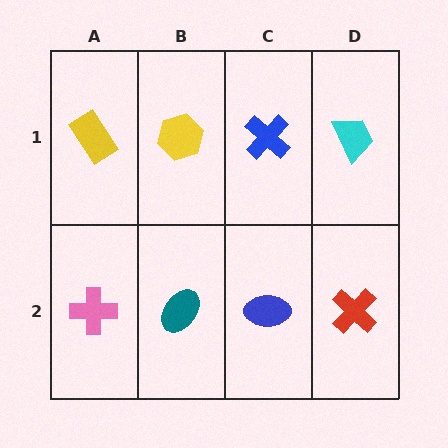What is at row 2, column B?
A teal ellipse.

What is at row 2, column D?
A red cross.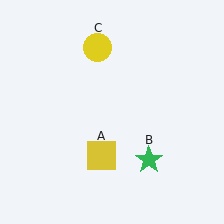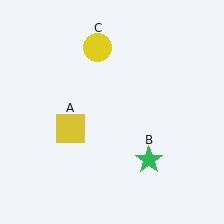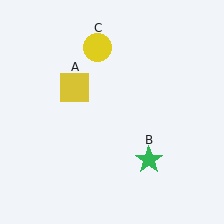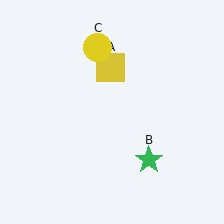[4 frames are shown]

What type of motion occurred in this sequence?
The yellow square (object A) rotated clockwise around the center of the scene.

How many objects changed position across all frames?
1 object changed position: yellow square (object A).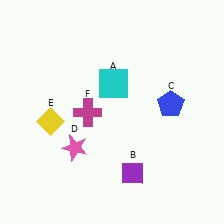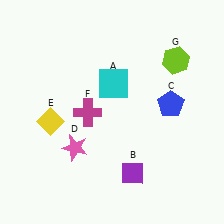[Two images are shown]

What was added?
A lime hexagon (G) was added in Image 2.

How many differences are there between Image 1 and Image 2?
There is 1 difference between the two images.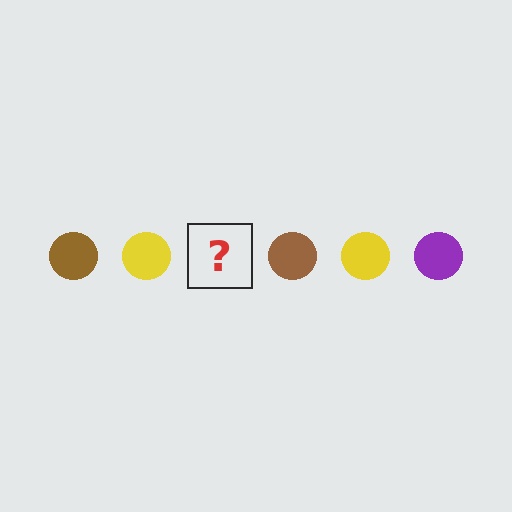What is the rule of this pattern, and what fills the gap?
The rule is that the pattern cycles through brown, yellow, purple circles. The gap should be filled with a purple circle.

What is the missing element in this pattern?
The missing element is a purple circle.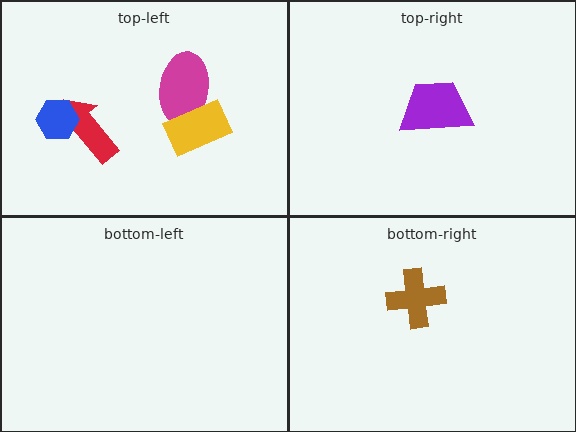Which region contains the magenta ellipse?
The top-left region.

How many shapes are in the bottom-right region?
1.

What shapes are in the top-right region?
The purple trapezoid.